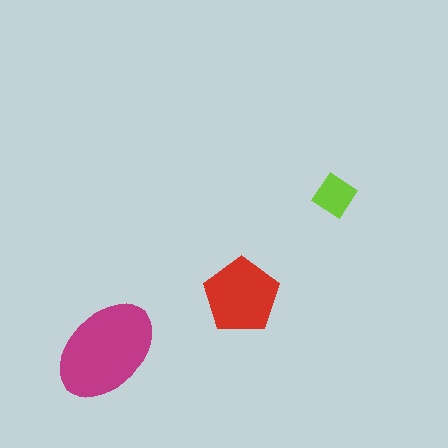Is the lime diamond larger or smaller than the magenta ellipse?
Smaller.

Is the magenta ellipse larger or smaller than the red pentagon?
Larger.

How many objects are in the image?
There are 3 objects in the image.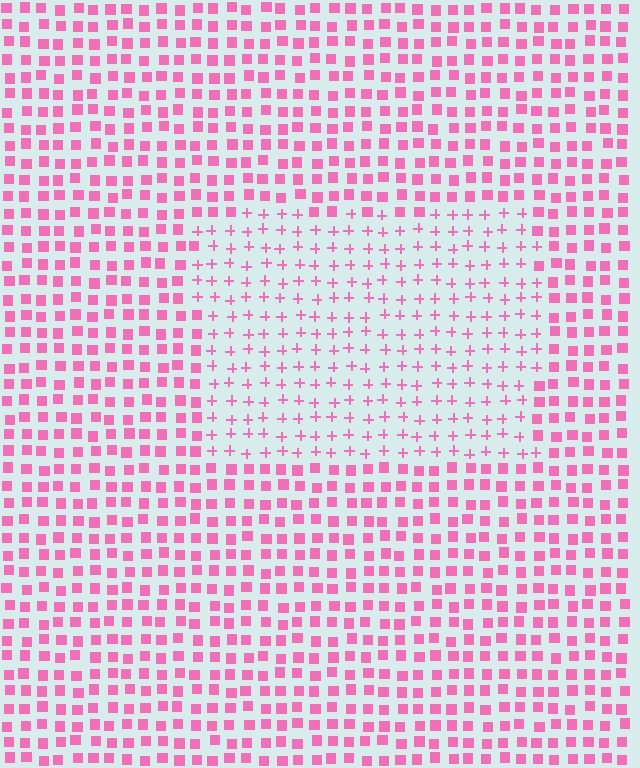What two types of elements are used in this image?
The image uses plus signs inside the rectangle region and squares outside it.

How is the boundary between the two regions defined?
The boundary is defined by a change in element shape: plus signs inside vs. squares outside. All elements share the same color and spacing.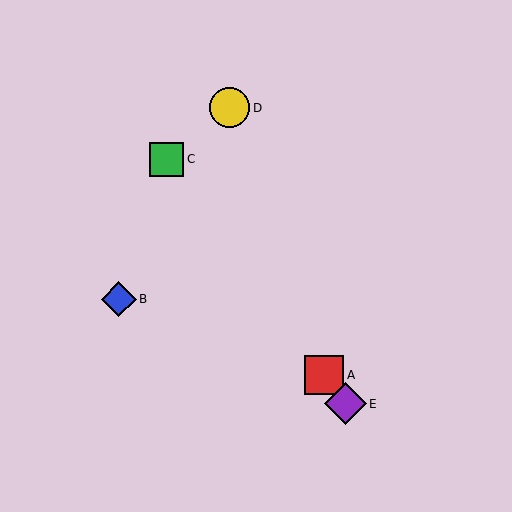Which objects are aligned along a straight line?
Objects A, C, E are aligned along a straight line.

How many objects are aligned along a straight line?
3 objects (A, C, E) are aligned along a straight line.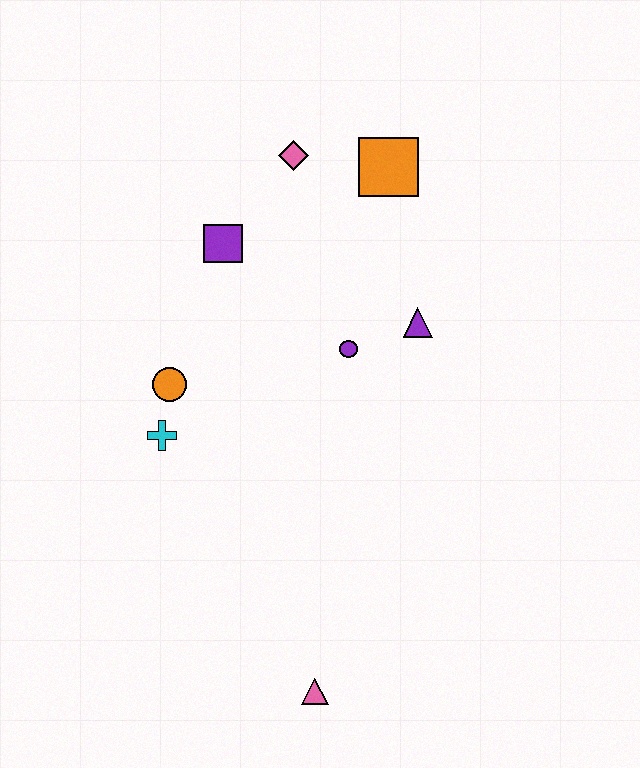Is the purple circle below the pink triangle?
No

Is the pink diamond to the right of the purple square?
Yes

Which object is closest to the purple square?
The pink diamond is closest to the purple square.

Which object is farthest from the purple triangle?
The pink triangle is farthest from the purple triangle.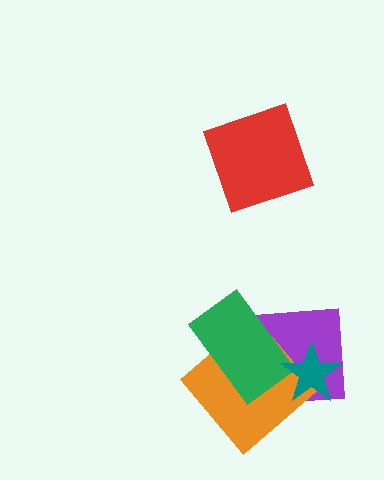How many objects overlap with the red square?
0 objects overlap with the red square.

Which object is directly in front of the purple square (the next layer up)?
The orange diamond is directly in front of the purple square.